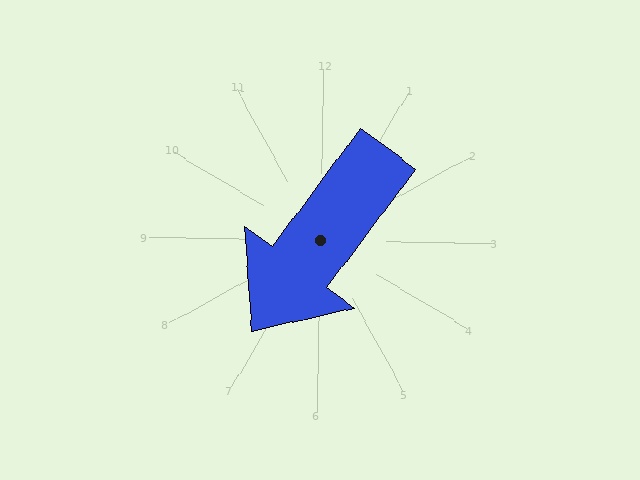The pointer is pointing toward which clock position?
Roughly 7 o'clock.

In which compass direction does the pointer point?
Southwest.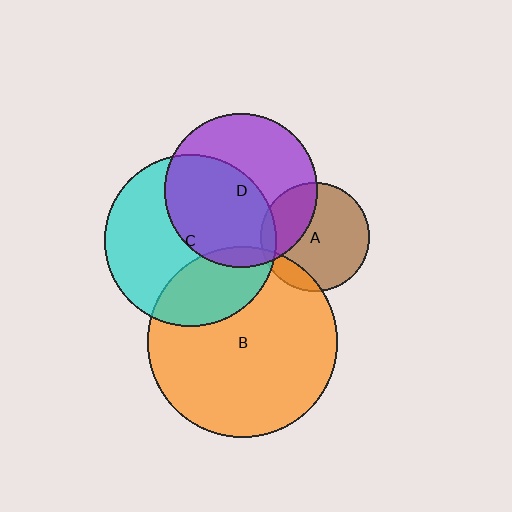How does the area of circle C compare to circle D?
Approximately 1.3 times.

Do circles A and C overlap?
Yes.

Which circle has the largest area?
Circle B (orange).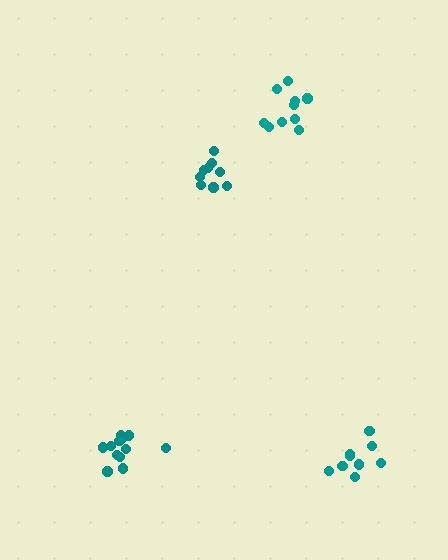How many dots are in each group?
Group 1: 10 dots, Group 2: 9 dots, Group 3: 13 dots, Group 4: 9 dots (41 total).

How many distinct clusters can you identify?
There are 4 distinct clusters.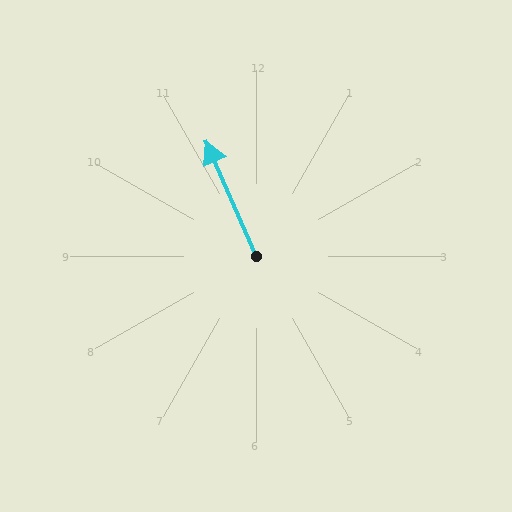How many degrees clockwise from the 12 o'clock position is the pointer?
Approximately 336 degrees.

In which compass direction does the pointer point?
Northwest.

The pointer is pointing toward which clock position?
Roughly 11 o'clock.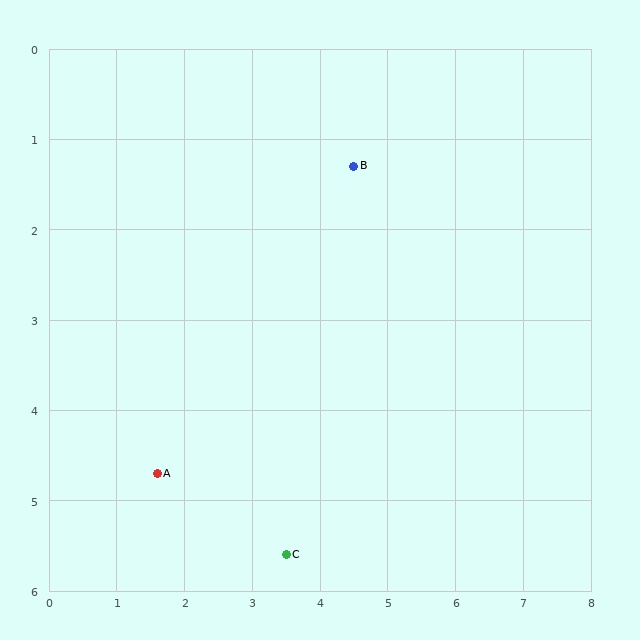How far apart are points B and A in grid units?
Points B and A are about 4.5 grid units apart.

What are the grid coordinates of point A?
Point A is at approximately (1.6, 4.7).